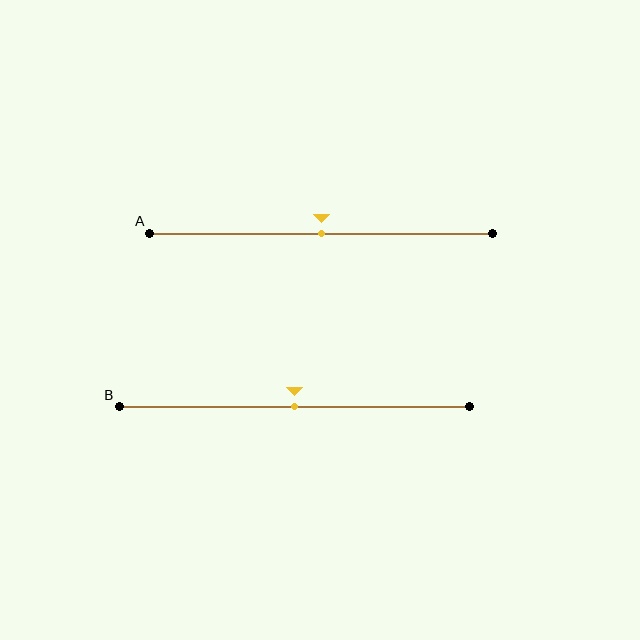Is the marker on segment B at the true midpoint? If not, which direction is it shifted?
Yes, the marker on segment B is at the true midpoint.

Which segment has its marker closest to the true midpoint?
Segment A has its marker closest to the true midpoint.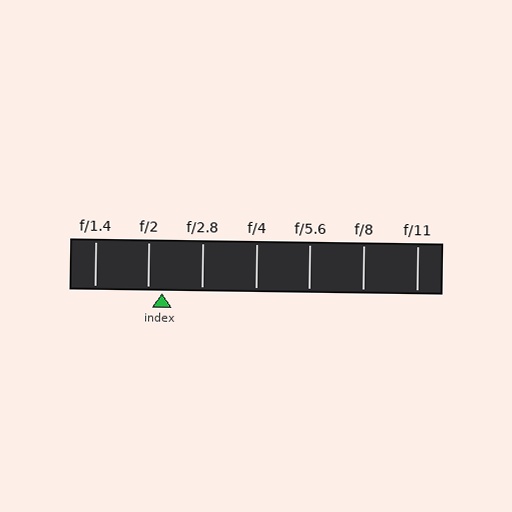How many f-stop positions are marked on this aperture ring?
There are 7 f-stop positions marked.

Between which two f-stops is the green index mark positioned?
The index mark is between f/2 and f/2.8.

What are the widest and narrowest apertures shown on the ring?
The widest aperture shown is f/1.4 and the narrowest is f/11.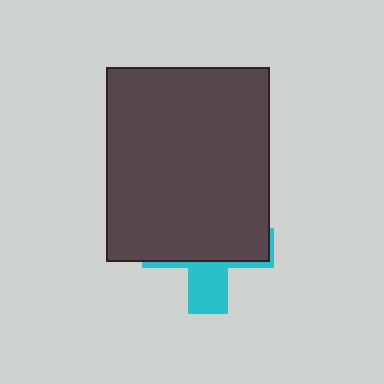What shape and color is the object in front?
The object in front is a dark gray rectangle.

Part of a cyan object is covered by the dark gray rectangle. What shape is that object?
It is a cross.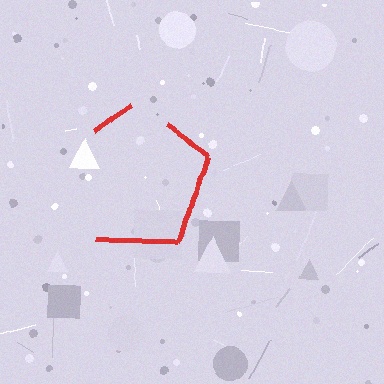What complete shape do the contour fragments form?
The contour fragments form a pentagon.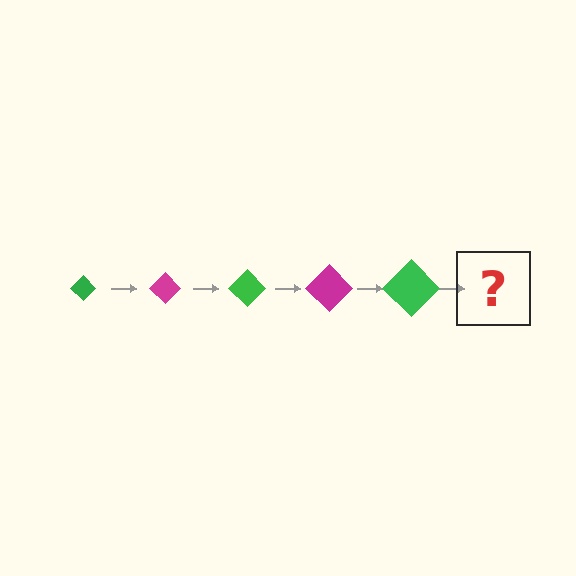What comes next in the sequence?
The next element should be a magenta diamond, larger than the previous one.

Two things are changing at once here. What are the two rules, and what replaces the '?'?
The two rules are that the diamond grows larger each step and the color cycles through green and magenta. The '?' should be a magenta diamond, larger than the previous one.